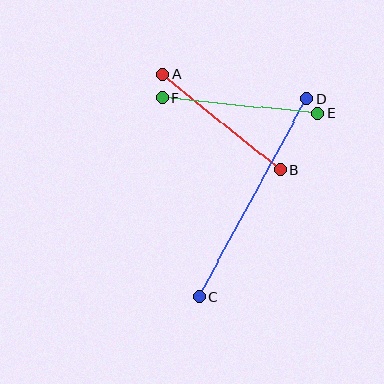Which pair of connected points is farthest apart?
Points C and D are farthest apart.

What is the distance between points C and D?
The distance is approximately 226 pixels.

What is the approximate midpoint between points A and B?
The midpoint is at approximately (222, 122) pixels.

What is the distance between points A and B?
The distance is approximately 152 pixels.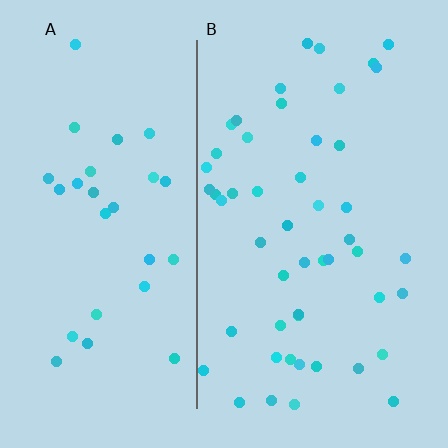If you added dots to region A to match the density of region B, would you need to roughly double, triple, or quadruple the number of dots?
Approximately double.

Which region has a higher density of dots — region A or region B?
B (the right).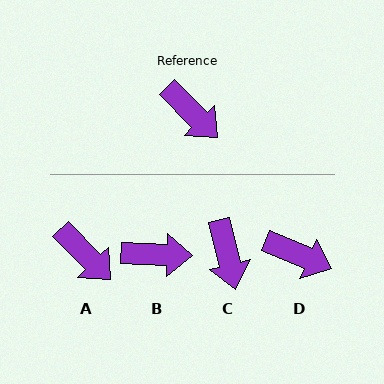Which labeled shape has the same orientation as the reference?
A.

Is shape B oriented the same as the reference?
No, it is off by about 43 degrees.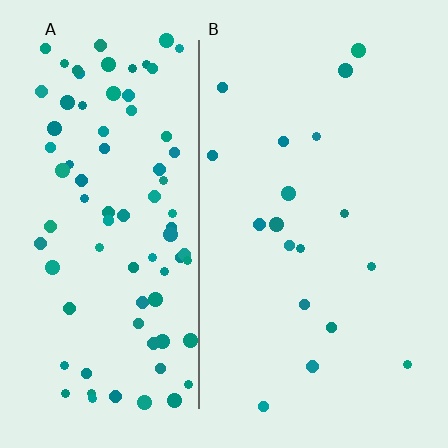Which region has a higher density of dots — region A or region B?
A (the left).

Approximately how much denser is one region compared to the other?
Approximately 4.7× — region A over region B.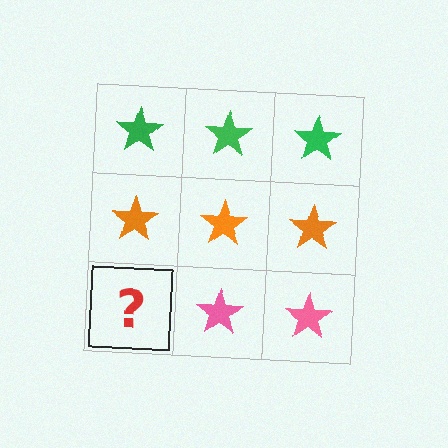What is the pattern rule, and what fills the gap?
The rule is that each row has a consistent color. The gap should be filled with a pink star.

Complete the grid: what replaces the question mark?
The question mark should be replaced with a pink star.